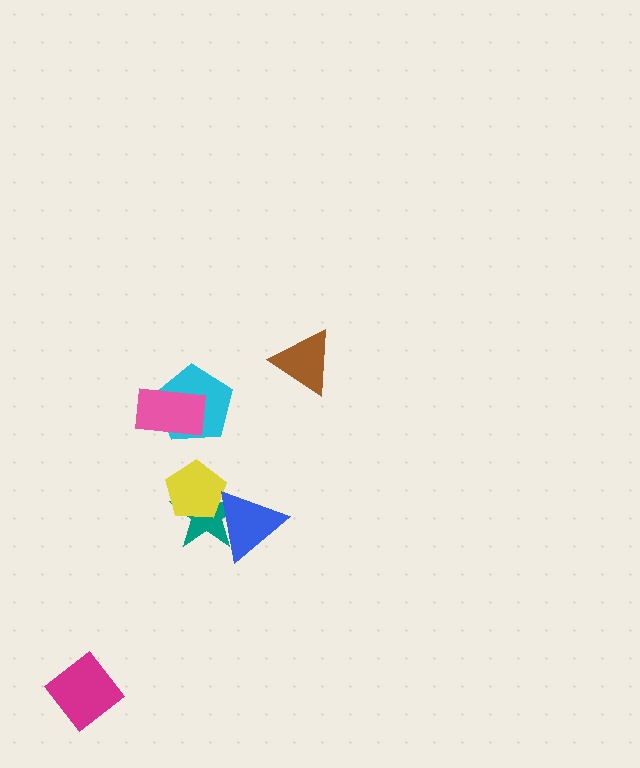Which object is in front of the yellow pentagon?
The blue triangle is in front of the yellow pentagon.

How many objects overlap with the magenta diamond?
0 objects overlap with the magenta diamond.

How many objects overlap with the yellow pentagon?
2 objects overlap with the yellow pentagon.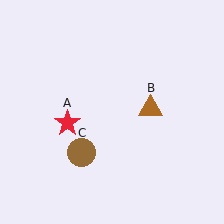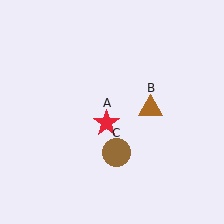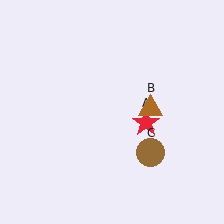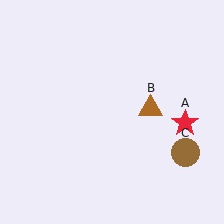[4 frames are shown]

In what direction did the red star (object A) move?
The red star (object A) moved right.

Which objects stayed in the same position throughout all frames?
Brown triangle (object B) remained stationary.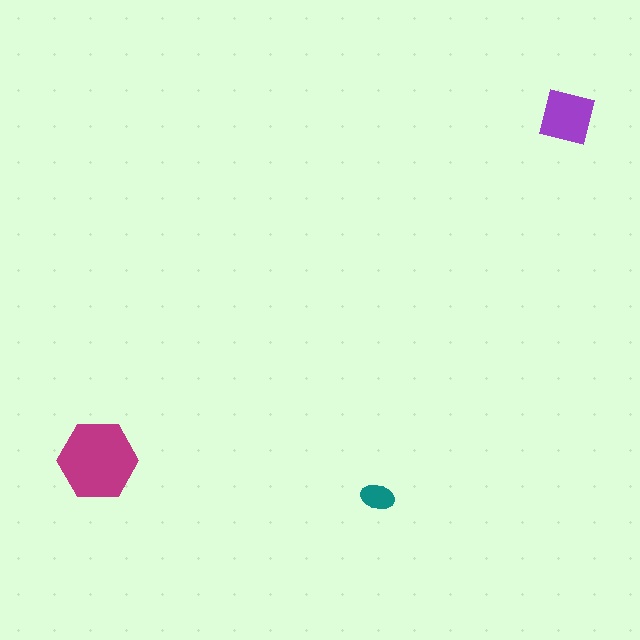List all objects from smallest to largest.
The teal ellipse, the purple square, the magenta hexagon.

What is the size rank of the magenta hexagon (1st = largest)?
1st.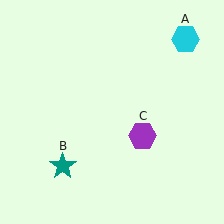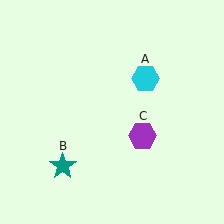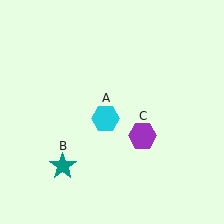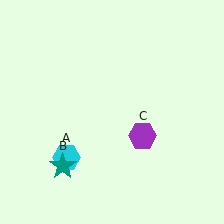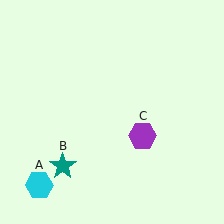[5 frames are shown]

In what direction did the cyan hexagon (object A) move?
The cyan hexagon (object A) moved down and to the left.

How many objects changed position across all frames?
1 object changed position: cyan hexagon (object A).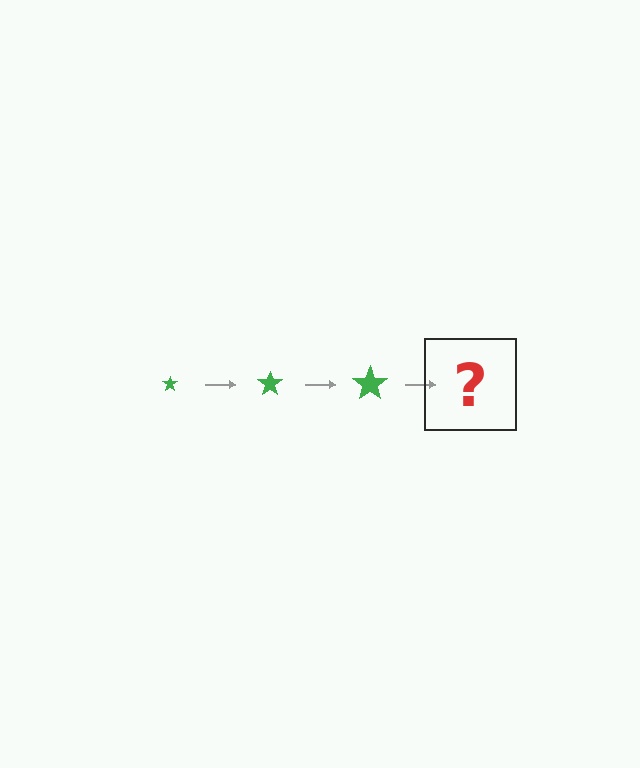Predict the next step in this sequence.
The next step is a green star, larger than the previous one.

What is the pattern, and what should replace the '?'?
The pattern is that the star gets progressively larger each step. The '?' should be a green star, larger than the previous one.